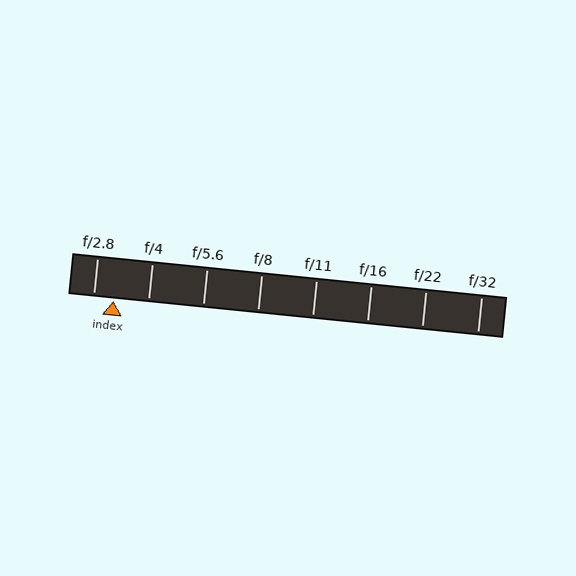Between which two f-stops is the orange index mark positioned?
The index mark is between f/2.8 and f/4.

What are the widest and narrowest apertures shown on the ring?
The widest aperture shown is f/2.8 and the narrowest is f/32.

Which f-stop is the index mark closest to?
The index mark is closest to f/2.8.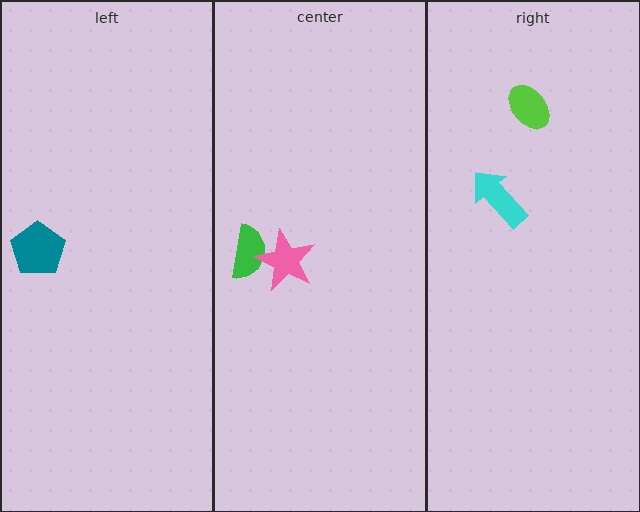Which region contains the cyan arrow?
The right region.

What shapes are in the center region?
The green semicircle, the pink star.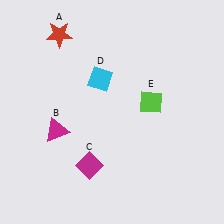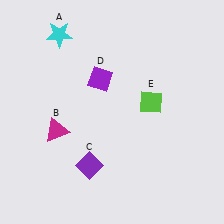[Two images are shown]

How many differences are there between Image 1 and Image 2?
There are 3 differences between the two images.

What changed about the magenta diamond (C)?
In Image 1, C is magenta. In Image 2, it changed to purple.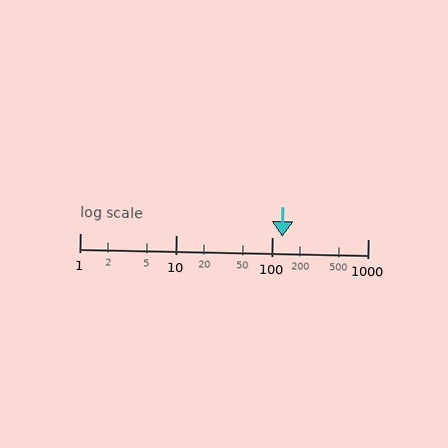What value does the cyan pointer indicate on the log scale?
The pointer indicates approximately 130.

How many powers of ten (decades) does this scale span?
The scale spans 3 decades, from 1 to 1000.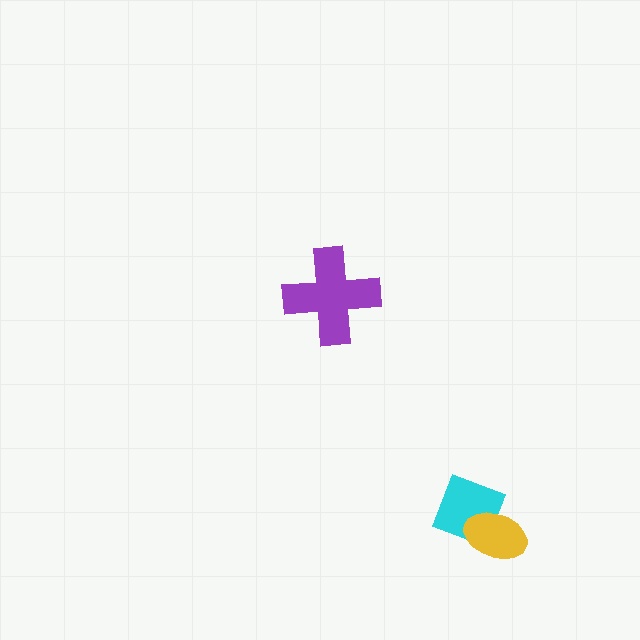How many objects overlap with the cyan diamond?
1 object overlaps with the cyan diamond.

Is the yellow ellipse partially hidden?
No, no other shape covers it.